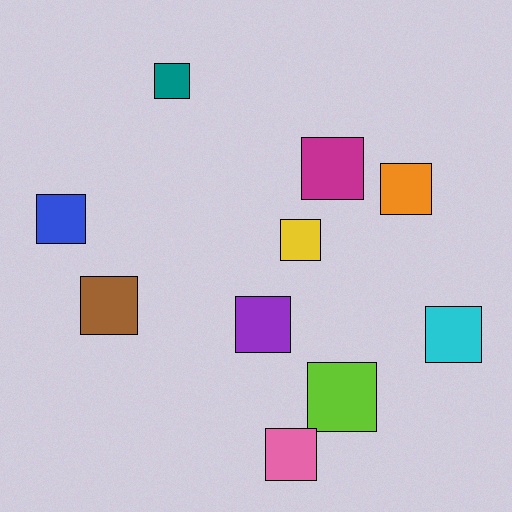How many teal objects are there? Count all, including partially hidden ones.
There is 1 teal object.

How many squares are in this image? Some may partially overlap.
There are 10 squares.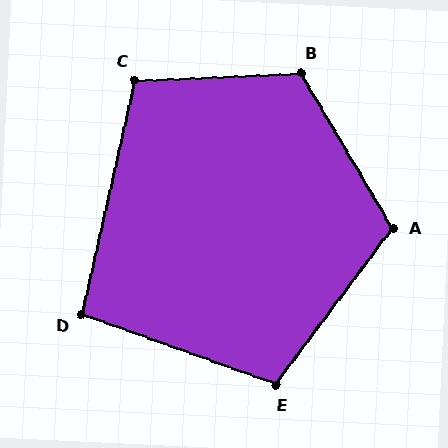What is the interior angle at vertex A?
Approximately 112 degrees (obtuse).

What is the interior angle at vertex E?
Approximately 107 degrees (obtuse).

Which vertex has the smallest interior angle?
D, at approximately 97 degrees.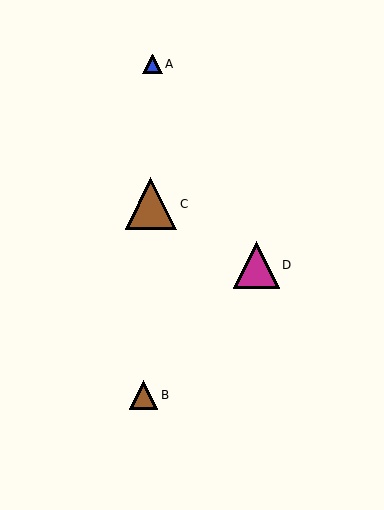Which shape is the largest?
The brown triangle (labeled C) is the largest.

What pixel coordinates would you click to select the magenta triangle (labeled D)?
Click at (256, 265) to select the magenta triangle D.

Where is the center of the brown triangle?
The center of the brown triangle is at (151, 204).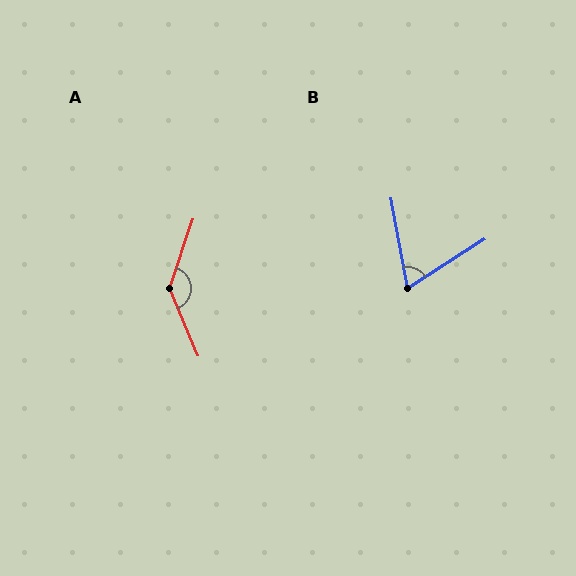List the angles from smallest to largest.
B (68°), A (139°).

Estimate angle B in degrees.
Approximately 68 degrees.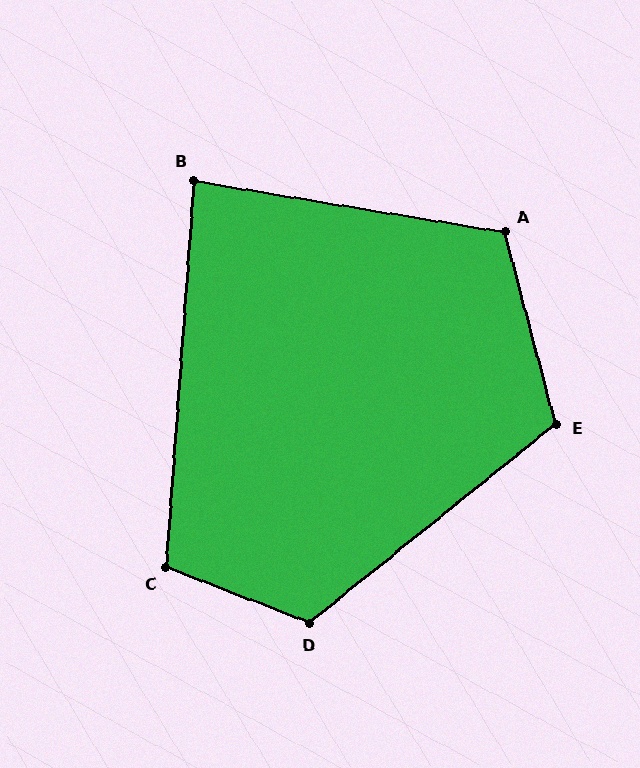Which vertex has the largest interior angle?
D, at approximately 120 degrees.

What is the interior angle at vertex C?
Approximately 107 degrees (obtuse).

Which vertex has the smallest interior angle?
B, at approximately 85 degrees.